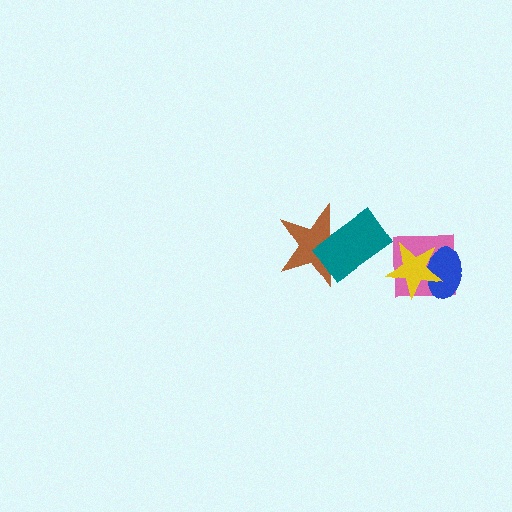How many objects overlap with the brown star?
1 object overlaps with the brown star.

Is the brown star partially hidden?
Yes, it is partially covered by another shape.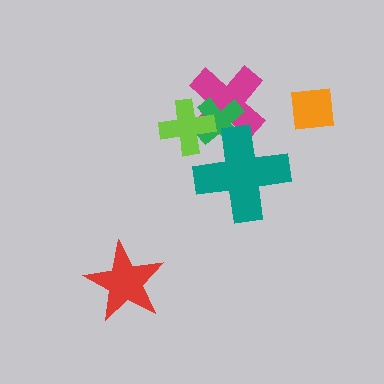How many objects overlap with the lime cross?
2 objects overlap with the lime cross.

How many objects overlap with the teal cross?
2 objects overlap with the teal cross.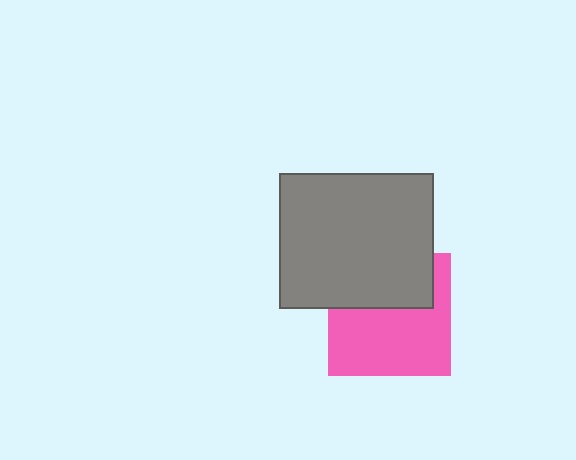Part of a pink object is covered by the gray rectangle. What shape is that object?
It is a square.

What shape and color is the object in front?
The object in front is a gray rectangle.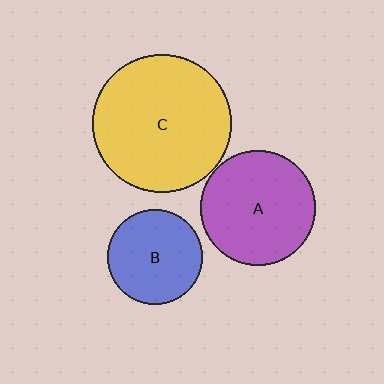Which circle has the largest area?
Circle C (yellow).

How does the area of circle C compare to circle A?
Approximately 1.4 times.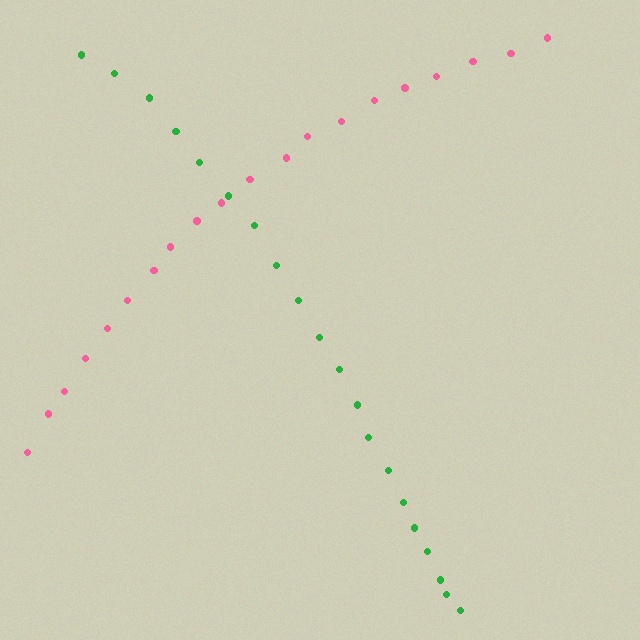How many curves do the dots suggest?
There are 2 distinct paths.